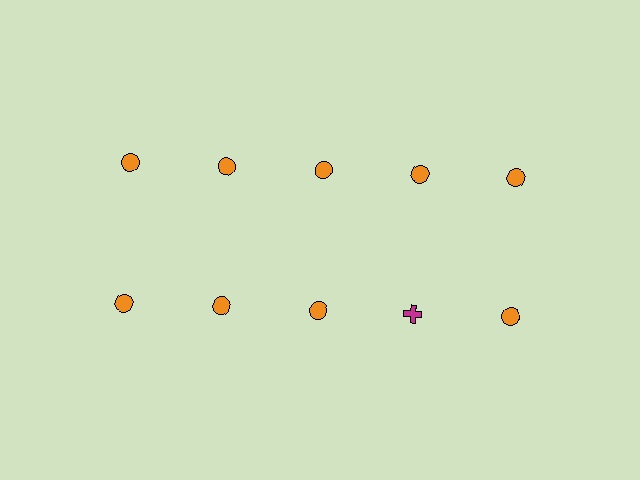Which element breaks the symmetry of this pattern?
The magenta cross in the second row, second from right column breaks the symmetry. All other shapes are orange circles.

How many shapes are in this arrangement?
There are 10 shapes arranged in a grid pattern.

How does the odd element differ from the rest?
It differs in both color (magenta instead of orange) and shape (cross instead of circle).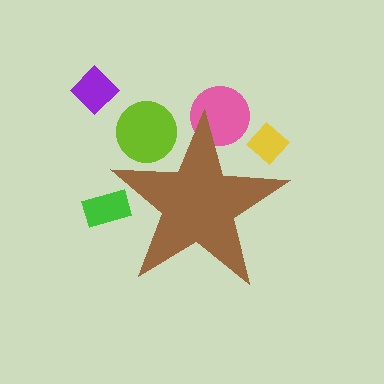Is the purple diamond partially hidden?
No, the purple diamond is fully visible.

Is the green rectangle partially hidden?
Yes, the green rectangle is partially hidden behind the brown star.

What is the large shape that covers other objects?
A brown star.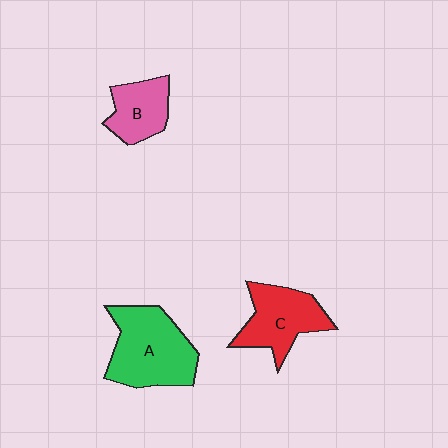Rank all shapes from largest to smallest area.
From largest to smallest: A (green), C (red), B (pink).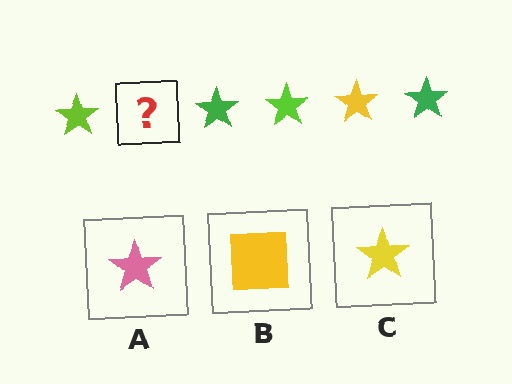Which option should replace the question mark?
Option C.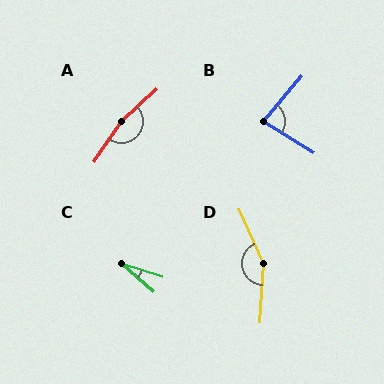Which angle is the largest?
A, at approximately 167 degrees.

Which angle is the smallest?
C, at approximately 24 degrees.